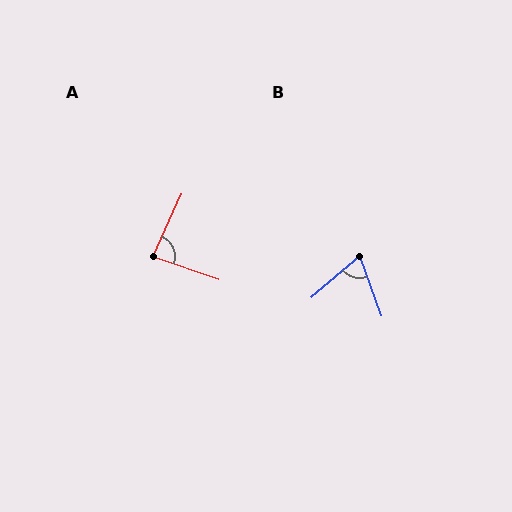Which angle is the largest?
A, at approximately 84 degrees.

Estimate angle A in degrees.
Approximately 84 degrees.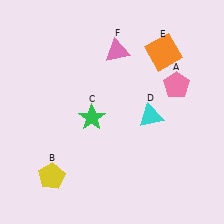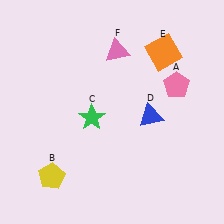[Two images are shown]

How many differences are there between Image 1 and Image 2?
There is 1 difference between the two images.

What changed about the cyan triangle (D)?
In Image 1, D is cyan. In Image 2, it changed to blue.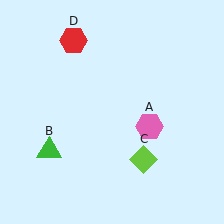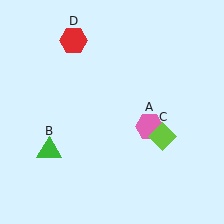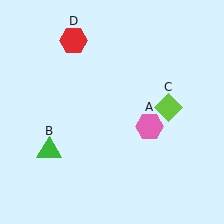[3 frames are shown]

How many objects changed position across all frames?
1 object changed position: lime diamond (object C).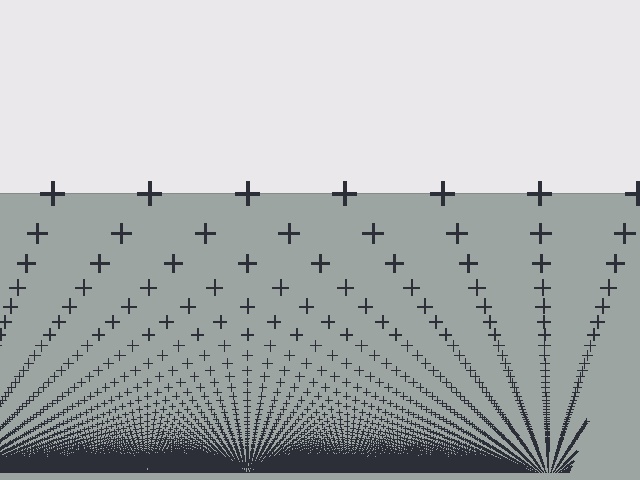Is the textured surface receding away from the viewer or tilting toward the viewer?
The surface appears to tilt toward the viewer. Texture elements get larger and sparser toward the top.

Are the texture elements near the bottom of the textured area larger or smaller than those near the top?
Smaller. The gradient is inverted — elements near the bottom are smaller and denser.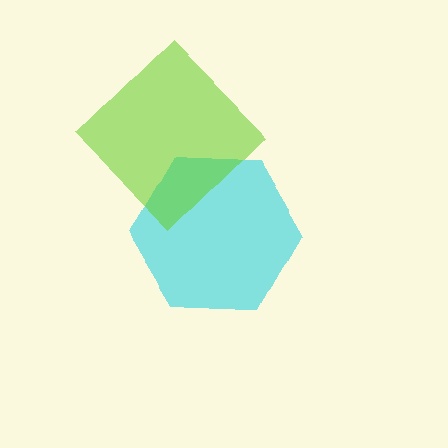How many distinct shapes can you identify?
There are 2 distinct shapes: a cyan hexagon, a lime diamond.